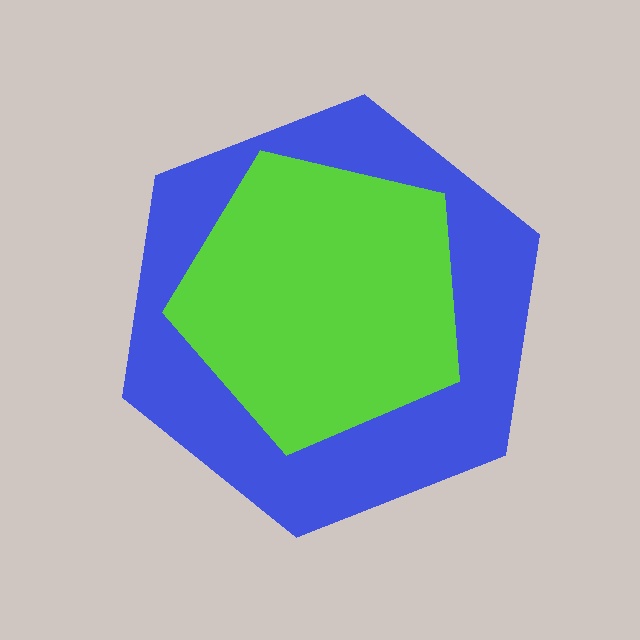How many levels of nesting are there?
2.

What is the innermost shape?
The lime pentagon.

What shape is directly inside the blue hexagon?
The lime pentagon.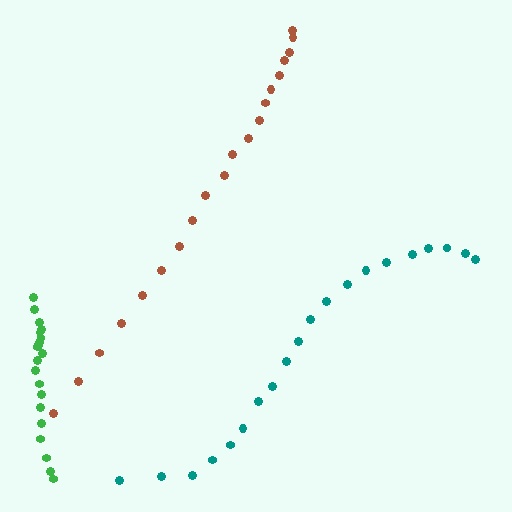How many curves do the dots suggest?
There are 3 distinct paths.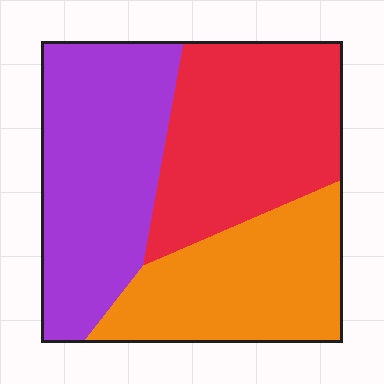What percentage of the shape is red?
Red takes up between a quarter and a half of the shape.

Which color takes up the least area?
Orange, at roughly 30%.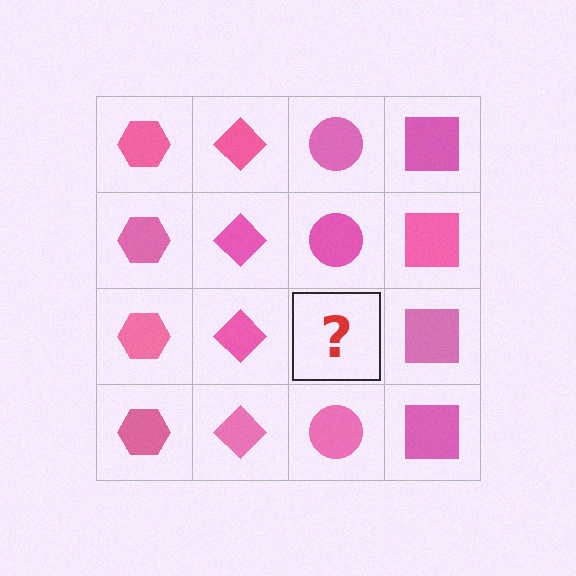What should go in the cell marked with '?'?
The missing cell should contain a pink circle.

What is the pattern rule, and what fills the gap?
The rule is that each column has a consistent shape. The gap should be filled with a pink circle.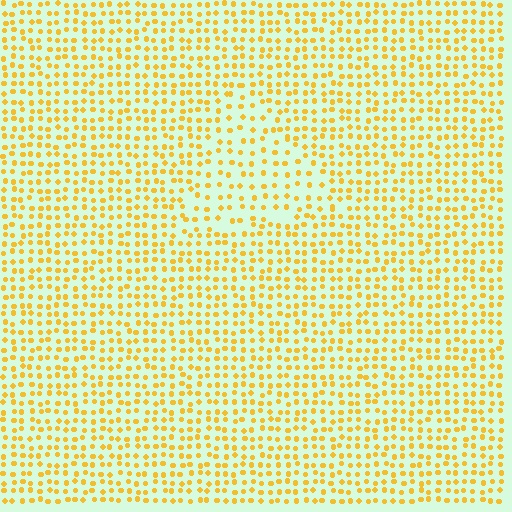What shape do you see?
I see a triangle.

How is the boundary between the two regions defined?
The boundary is defined by a change in element density (approximately 1.6x ratio). All elements are the same color, size, and shape.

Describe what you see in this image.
The image contains small yellow elements arranged at two different densities. A triangle-shaped region is visible where the elements are less densely packed than the surrounding area.